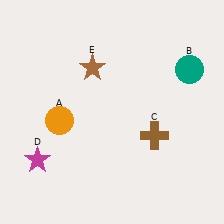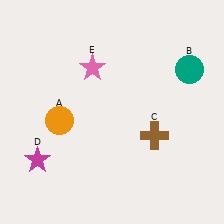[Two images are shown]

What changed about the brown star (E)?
In Image 1, E is brown. In Image 2, it changed to pink.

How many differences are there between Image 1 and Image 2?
There is 1 difference between the two images.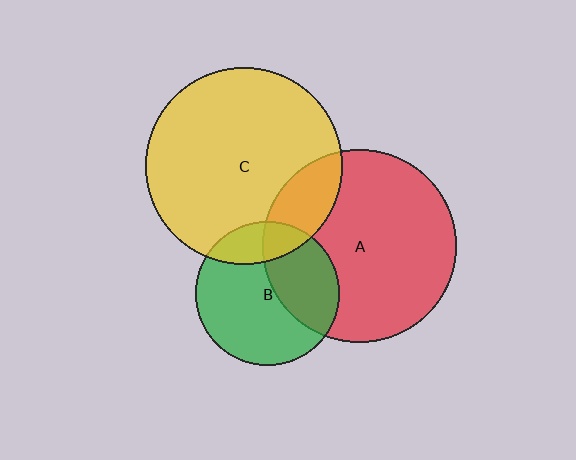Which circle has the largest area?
Circle C (yellow).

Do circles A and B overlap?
Yes.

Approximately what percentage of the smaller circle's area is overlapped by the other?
Approximately 35%.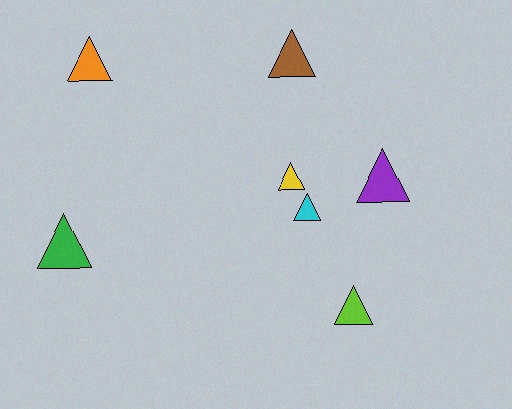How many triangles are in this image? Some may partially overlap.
There are 7 triangles.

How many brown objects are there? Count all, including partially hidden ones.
There is 1 brown object.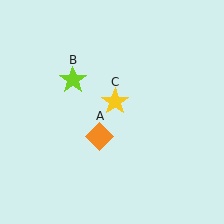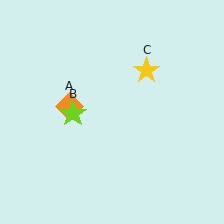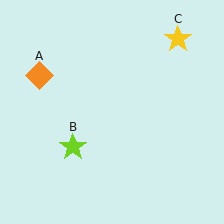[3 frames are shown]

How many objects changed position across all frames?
3 objects changed position: orange diamond (object A), lime star (object B), yellow star (object C).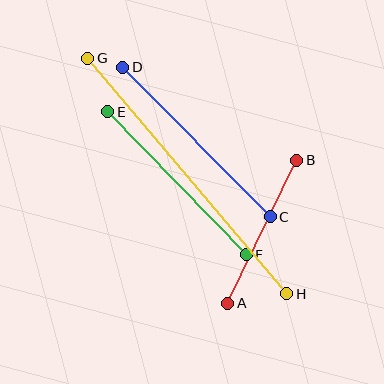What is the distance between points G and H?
The distance is approximately 308 pixels.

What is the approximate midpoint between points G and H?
The midpoint is at approximately (187, 176) pixels.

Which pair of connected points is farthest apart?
Points G and H are farthest apart.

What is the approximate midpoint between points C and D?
The midpoint is at approximately (196, 142) pixels.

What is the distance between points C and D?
The distance is approximately 210 pixels.